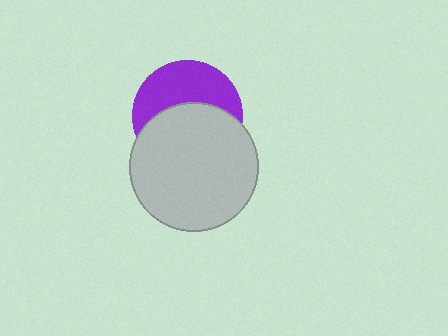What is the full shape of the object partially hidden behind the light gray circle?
The partially hidden object is a purple circle.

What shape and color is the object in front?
The object in front is a light gray circle.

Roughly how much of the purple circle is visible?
A small part of it is visible (roughly 45%).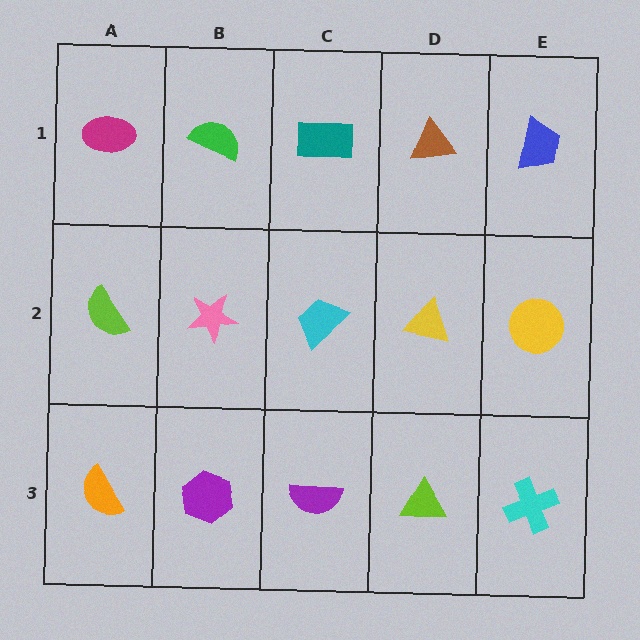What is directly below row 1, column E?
A yellow circle.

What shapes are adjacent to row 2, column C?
A teal rectangle (row 1, column C), a purple semicircle (row 3, column C), a pink star (row 2, column B), a yellow triangle (row 2, column D).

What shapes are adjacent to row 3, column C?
A cyan trapezoid (row 2, column C), a purple hexagon (row 3, column B), a lime triangle (row 3, column D).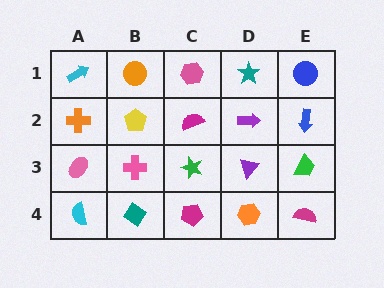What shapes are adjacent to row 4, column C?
A green star (row 3, column C), a teal diamond (row 4, column B), an orange hexagon (row 4, column D).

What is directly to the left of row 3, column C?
A pink cross.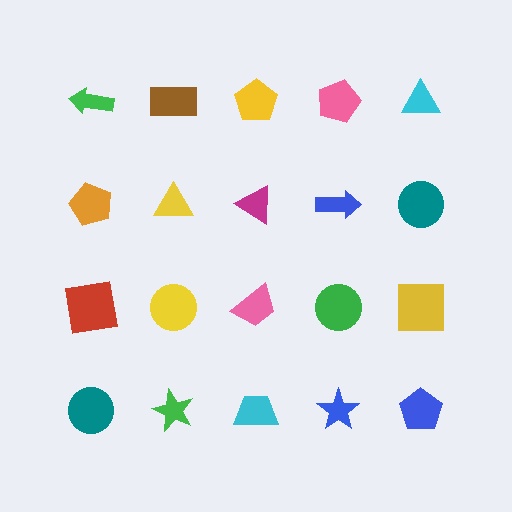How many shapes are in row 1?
5 shapes.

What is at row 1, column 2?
A brown rectangle.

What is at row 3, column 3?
A pink trapezoid.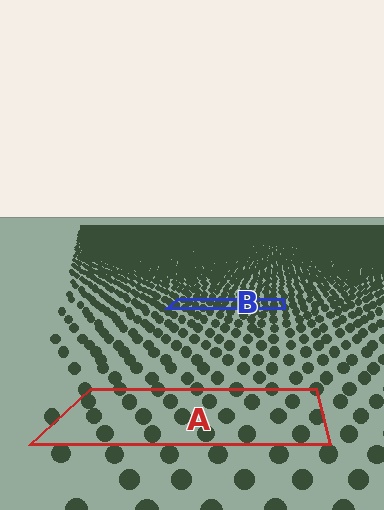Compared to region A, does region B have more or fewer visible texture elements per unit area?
Region B has more texture elements per unit area — they are packed more densely because it is farther away.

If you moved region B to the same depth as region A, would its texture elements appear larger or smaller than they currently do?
They would appear larger. At a closer depth, the same texture elements are projected at a bigger on-screen size.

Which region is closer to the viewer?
Region A is closer. The texture elements there are larger and more spread out.